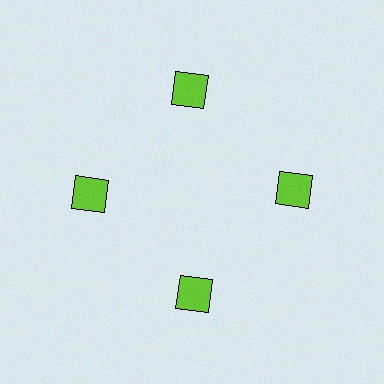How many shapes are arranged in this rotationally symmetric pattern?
There are 4 shapes, arranged in 4 groups of 1.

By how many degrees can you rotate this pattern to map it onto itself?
The pattern maps onto itself every 90 degrees of rotation.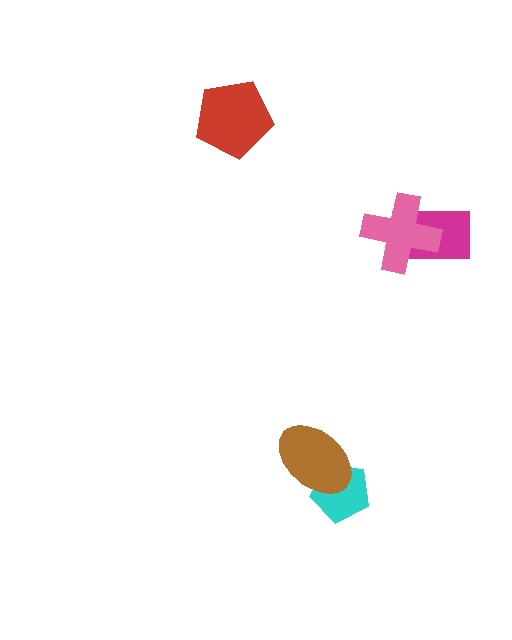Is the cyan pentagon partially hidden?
Yes, it is partially covered by another shape.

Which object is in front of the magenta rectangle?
The pink cross is in front of the magenta rectangle.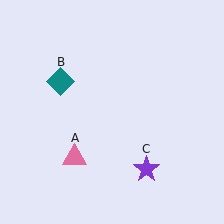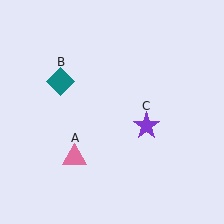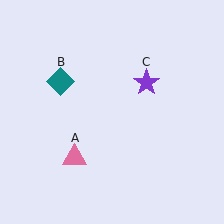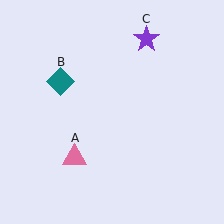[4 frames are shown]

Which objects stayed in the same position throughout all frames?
Pink triangle (object A) and teal diamond (object B) remained stationary.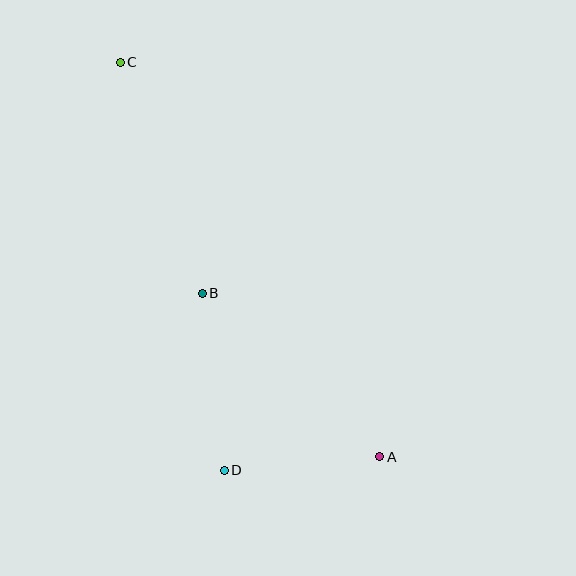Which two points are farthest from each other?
Points A and C are farthest from each other.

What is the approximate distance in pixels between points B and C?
The distance between B and C is approximately 245 pixels.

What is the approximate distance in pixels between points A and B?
The distance between A and B is approximately 241 pixels.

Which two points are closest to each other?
Points A and D are closest to each other.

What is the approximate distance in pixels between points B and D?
The distance between B and D is approximately 178 pixels.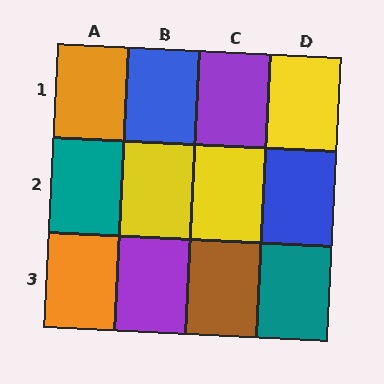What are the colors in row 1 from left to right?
Orange, blue, purple, yellow.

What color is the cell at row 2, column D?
Blue.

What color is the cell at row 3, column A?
Orange.